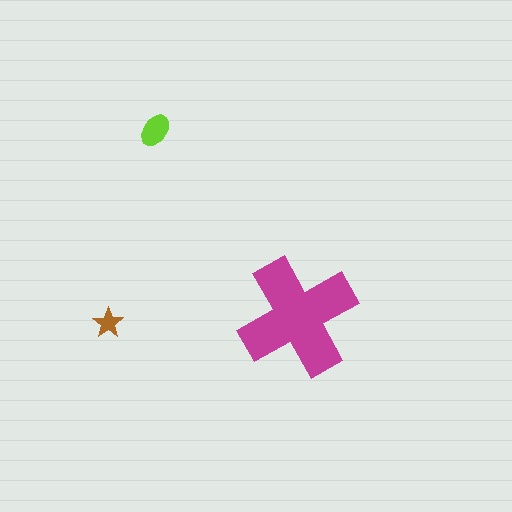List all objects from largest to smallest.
The magenta cross, the lime ellipse, the brown star.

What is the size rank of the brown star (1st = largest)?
3rd.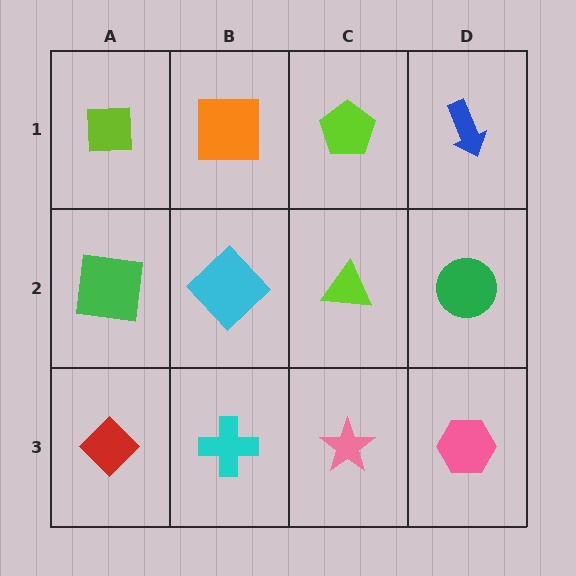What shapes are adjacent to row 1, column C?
A lime triangle (row 2, column C), an orange square (row 1, column B), a blue arrow (row 1, column D).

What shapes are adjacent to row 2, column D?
A blue arrow (row 1, column D), a pink hexagon (row 3, column D), a lime triangle (row 2, column C).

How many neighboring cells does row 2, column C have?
4.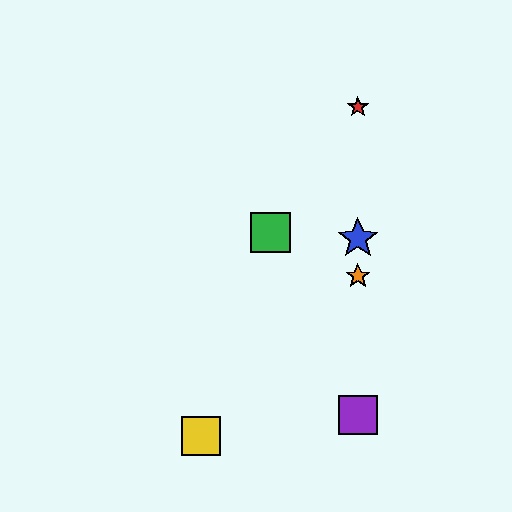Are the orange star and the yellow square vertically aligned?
No, the orange star is at x≈358 and the yellow square is at x≈201.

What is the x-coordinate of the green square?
The green square is at x≈271.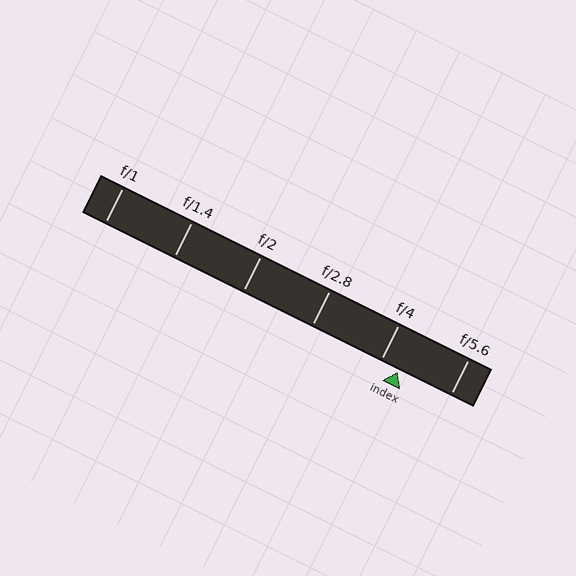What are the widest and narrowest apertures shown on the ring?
The widest aperture shown is f/1 and the narrowest is f/5.6.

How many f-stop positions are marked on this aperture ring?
There are 6 f-stop positions marked.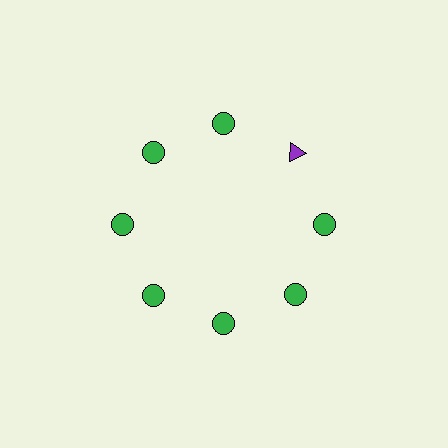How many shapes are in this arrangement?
There are 8 shapes arranged in a ring pattern.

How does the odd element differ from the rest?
It differs in both color (purple instead of green) and shape (triangle instead of circle).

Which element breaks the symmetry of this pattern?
The purple triangle at roughly the 2 o'clock position breaks the symmetry. All other shapes are green circles.